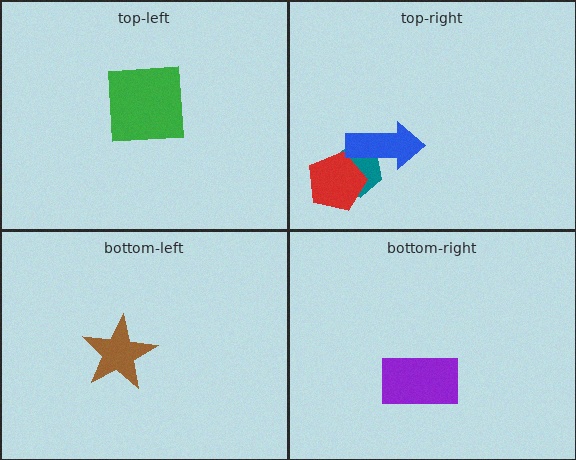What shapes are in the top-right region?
The teal hexagon, the red pentagon, the blue arrow.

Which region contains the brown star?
The bottom-left region.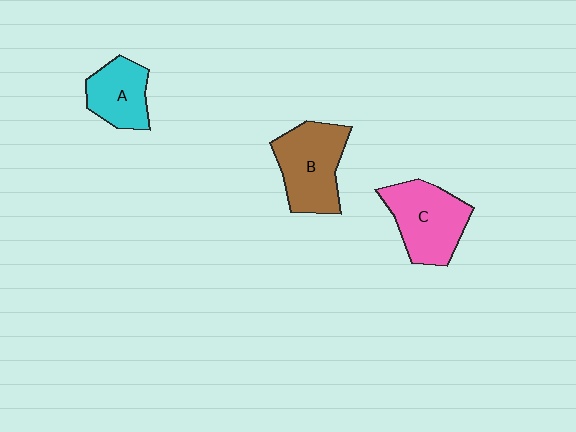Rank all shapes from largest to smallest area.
From largest to smallest: B (brown), C (pink), A (cyan).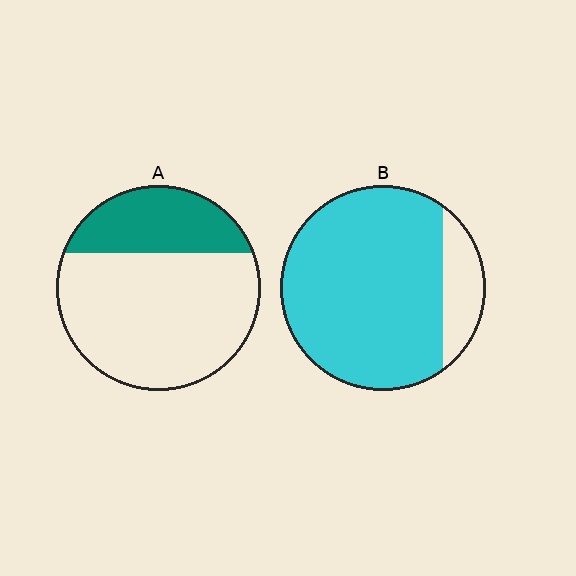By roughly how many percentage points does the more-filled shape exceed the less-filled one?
By roughly 55 percentage points (B over A).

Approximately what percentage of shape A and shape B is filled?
A is approximately 30% and B is approximately 85%.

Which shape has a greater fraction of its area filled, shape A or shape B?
Shape B.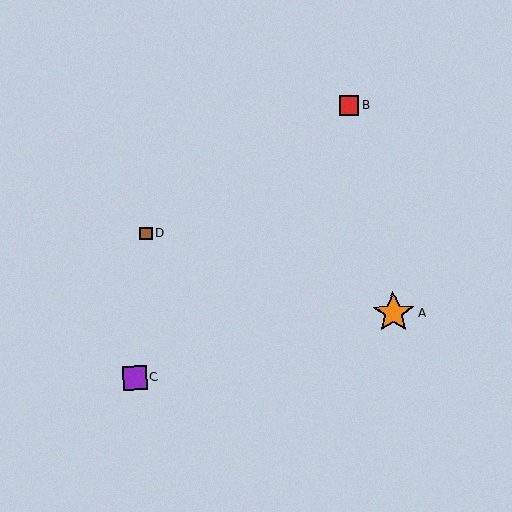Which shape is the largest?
The orange star (labeled A) is the largest.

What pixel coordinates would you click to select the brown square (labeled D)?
Click at (146, 234) to select the brown square D.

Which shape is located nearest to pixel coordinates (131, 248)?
The brown square (labeled D) at (146, 234) is nearest to that location.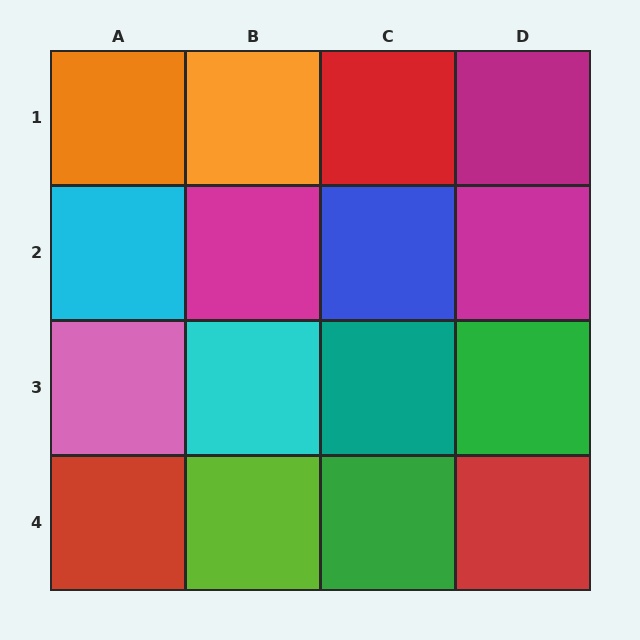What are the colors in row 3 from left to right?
Pink, cyan, teal, green.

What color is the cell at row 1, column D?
Magenta.